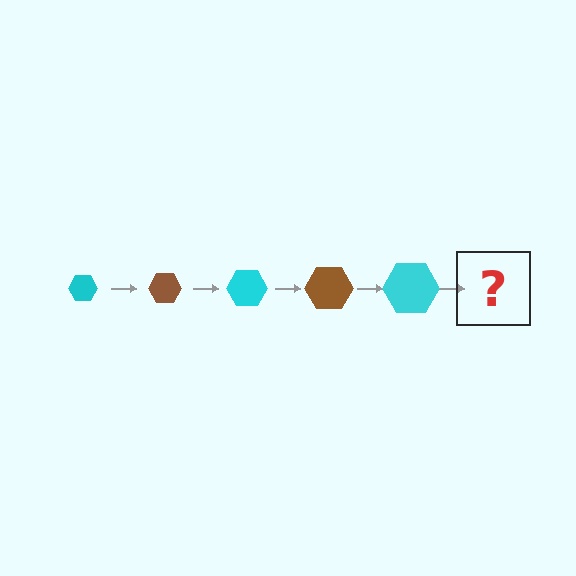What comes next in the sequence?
The next element should be a brown hexagon, larger than the previous one.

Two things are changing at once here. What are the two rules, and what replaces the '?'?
The two rules are that the hexagon grows larger each step and the color cycles through cyan and brown. The '?' should be a brown hexagon, larger than the previous one.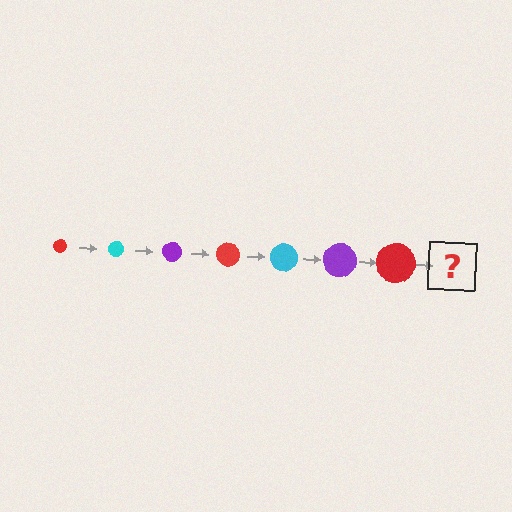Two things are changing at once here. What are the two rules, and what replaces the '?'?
The two rules are that the circle grows larger each step and the color cycles through red, cyan, and purple. The '?' should be a cyan circle, larger than the previous one.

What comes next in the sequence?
The next element should be a cyan circle, larger than the previous one.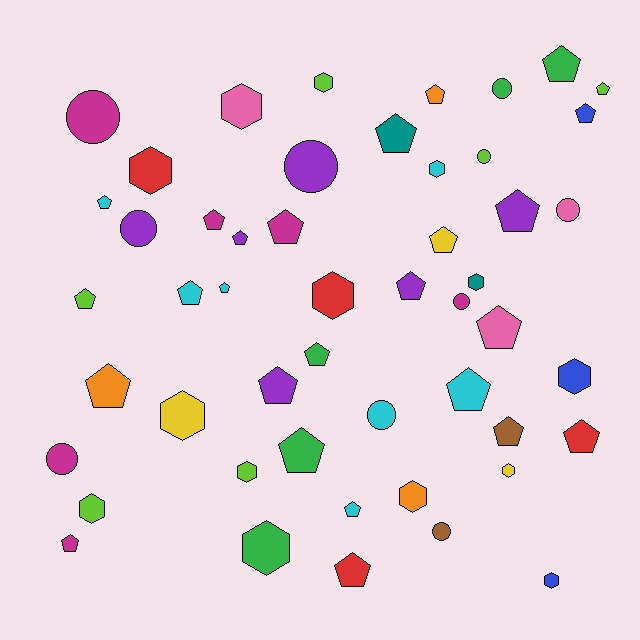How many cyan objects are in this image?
There are 7 cyan objects.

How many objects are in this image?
There are 50 objects.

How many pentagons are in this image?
There are 26 pentagons.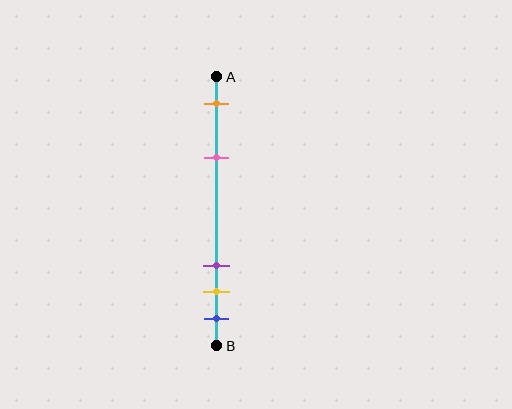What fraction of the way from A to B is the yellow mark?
The yellow mark is approximately 80% (0.8) of the way from A to B.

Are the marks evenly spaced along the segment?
No, the marks are not evenly spaced.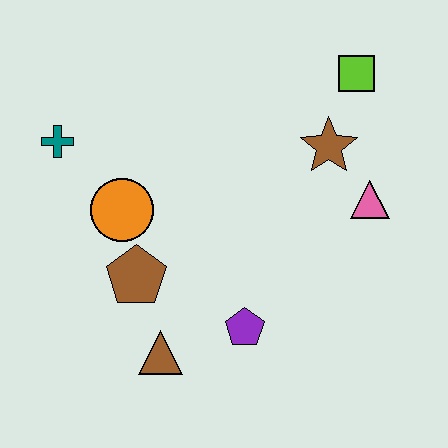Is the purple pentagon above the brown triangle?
Yes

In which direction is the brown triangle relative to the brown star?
The brown triangle is below the brown star.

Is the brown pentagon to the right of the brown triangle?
No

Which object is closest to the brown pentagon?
The orange circle is closest to the brown pentagon.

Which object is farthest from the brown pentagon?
The lime square is farthest from the brown pentagon.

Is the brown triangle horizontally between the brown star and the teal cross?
Yes